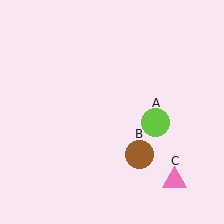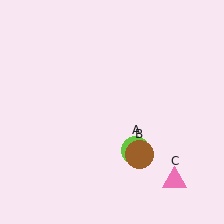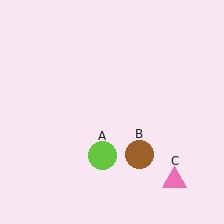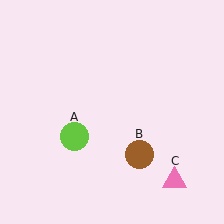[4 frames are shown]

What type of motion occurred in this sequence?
The lime circle (object A) rotated clockwise around the center of the scene.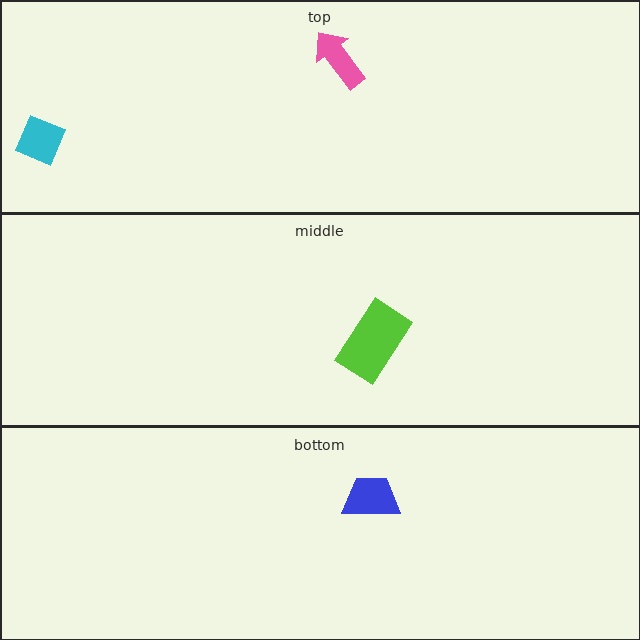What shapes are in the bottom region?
The blue trapezoid.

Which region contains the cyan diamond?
The top region.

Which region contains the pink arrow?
The top region.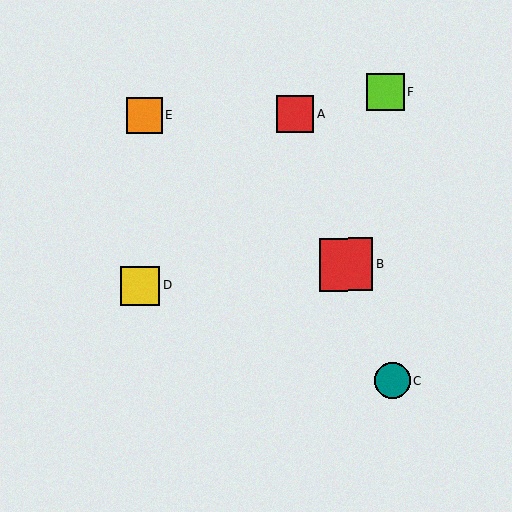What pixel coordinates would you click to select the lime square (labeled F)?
Click at (386, 92) to select the lime square F.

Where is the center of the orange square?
The center of the orange square is at (145, 115).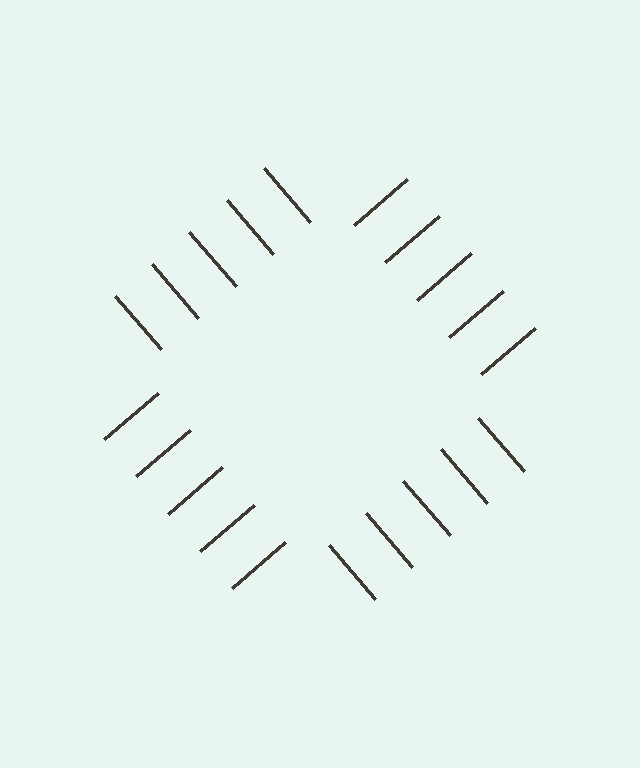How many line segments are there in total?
20 — 5 along each of the 4 edges.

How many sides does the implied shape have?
4 sides — the line-ends trace a square.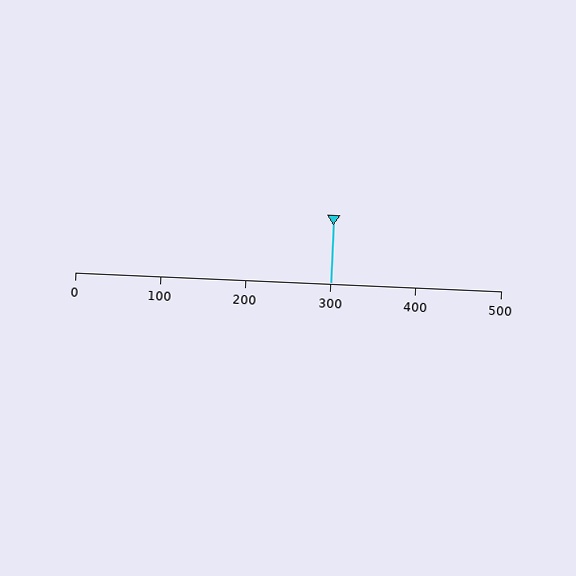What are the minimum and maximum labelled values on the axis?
The axis runs from 0 to 500.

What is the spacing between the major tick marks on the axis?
The major ticks are spaced 100 apart.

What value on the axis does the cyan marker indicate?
The marker indicates approximately 300.